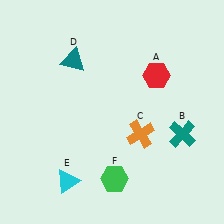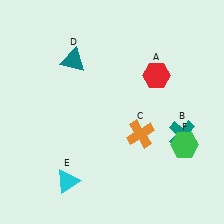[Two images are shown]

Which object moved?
The green hexagon (F) moved right.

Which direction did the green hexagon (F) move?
The green hexagon (F) moved right.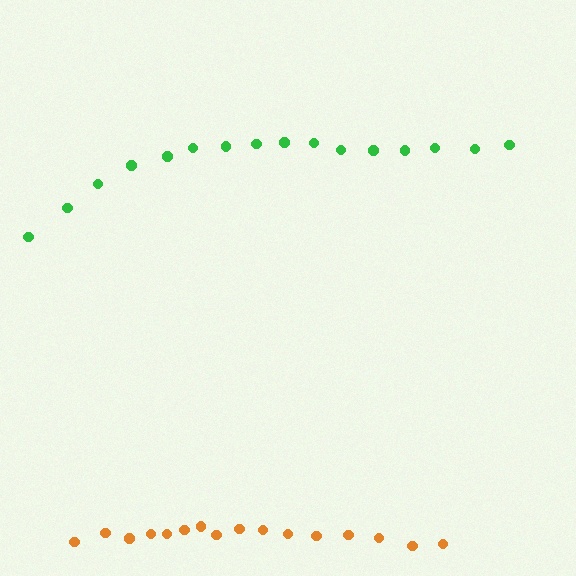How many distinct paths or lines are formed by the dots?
There are 2 distinct paths.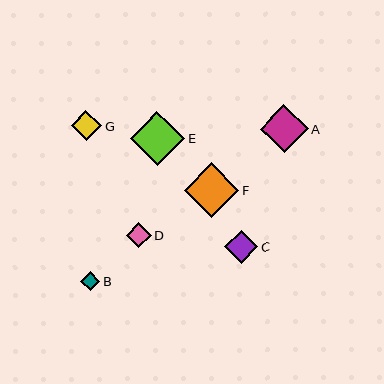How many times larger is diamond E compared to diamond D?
Diamond E is approximately 2.2 times the size of diamond D.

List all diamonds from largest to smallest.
From largest to smallest: E, F, A, C, G, D, B.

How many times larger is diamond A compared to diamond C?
Diamond A is approximately 1.4 times the size of diamond C.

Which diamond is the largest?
Diamond E is the largest with a size of approximately 55 pixels.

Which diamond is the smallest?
Diamond B is the smallest with a size of approximately 19 pixels.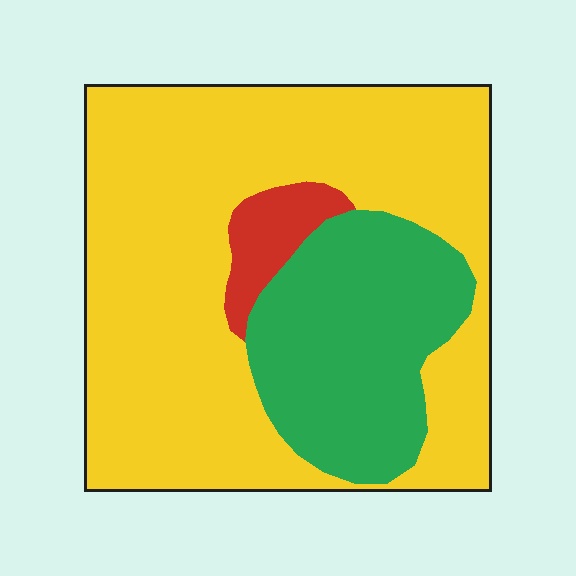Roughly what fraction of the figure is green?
Green takes up between a quarter and a half of the figure.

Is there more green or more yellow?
Yellow.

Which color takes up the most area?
Yellow, at roughly 70%.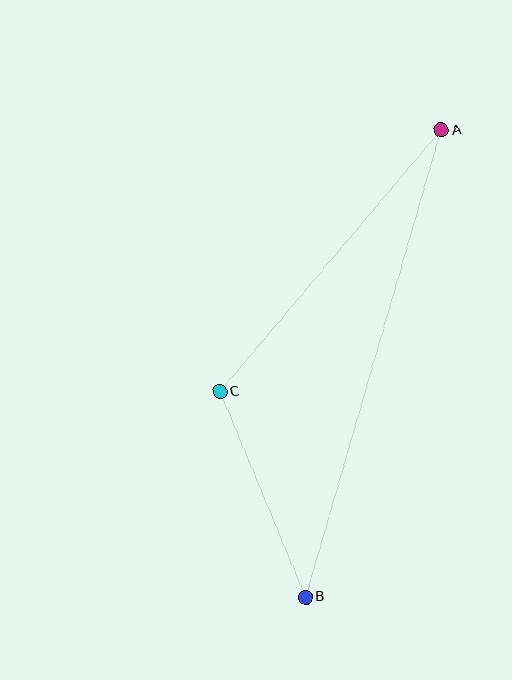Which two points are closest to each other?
Points B and C are closest to each other.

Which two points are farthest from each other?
Points A and B are farthest from each other.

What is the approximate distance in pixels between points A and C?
The distance between A and C is approximately 343 pixels.